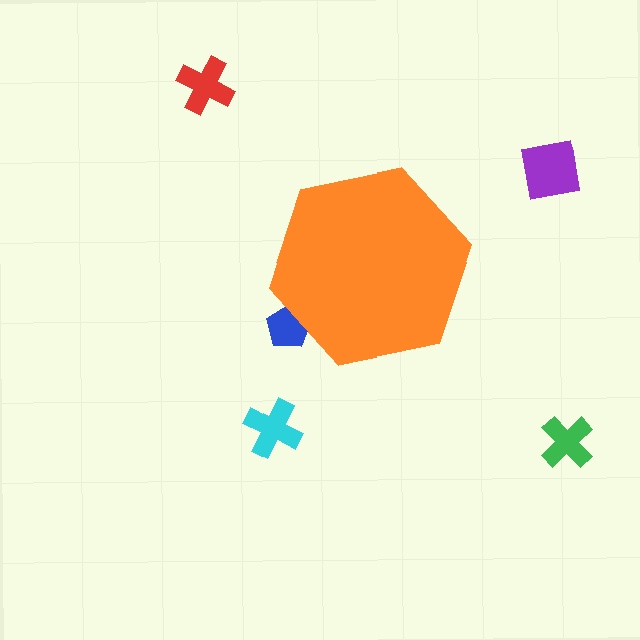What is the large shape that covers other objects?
An orange hexagon.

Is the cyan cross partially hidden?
No, the cyan cross is fully visible.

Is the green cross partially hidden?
No, the green cross is fully visible.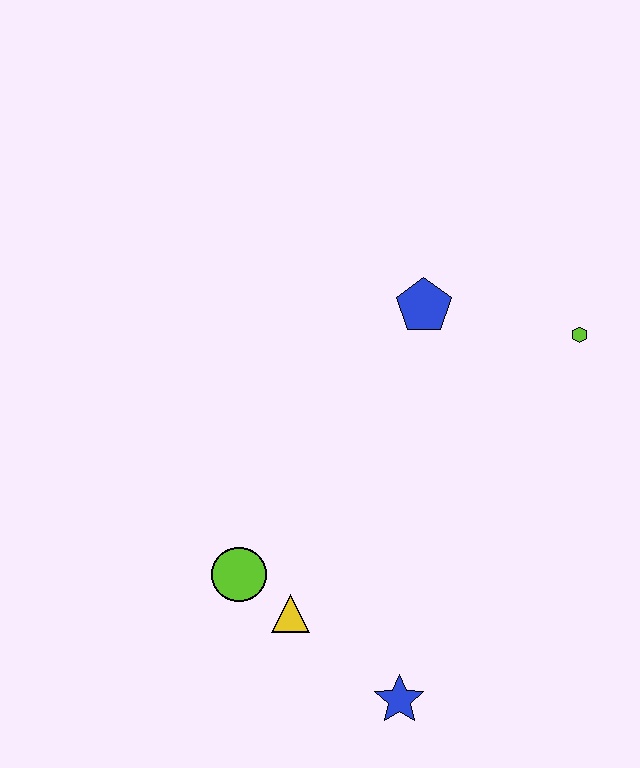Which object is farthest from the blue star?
The lime hexagon is farthest from the blue star.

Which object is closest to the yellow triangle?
The lime circle is closest to the yellow triangle.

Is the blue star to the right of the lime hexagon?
No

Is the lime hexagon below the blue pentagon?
Yes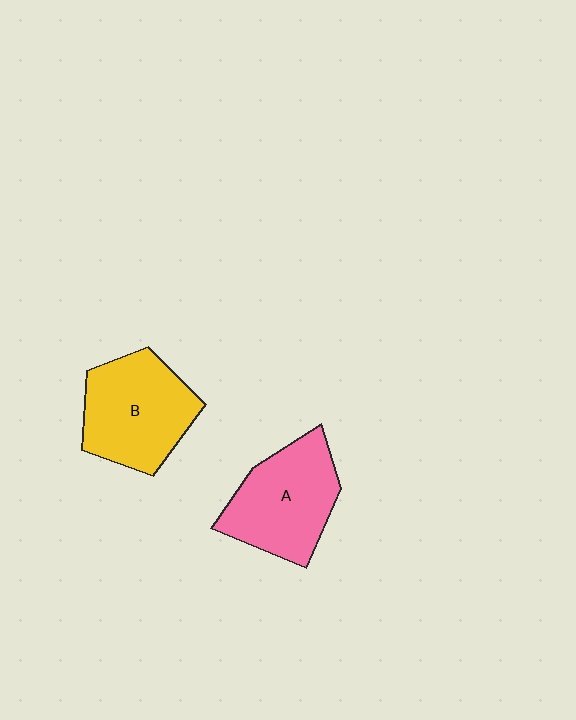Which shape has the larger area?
Shape B (yellow).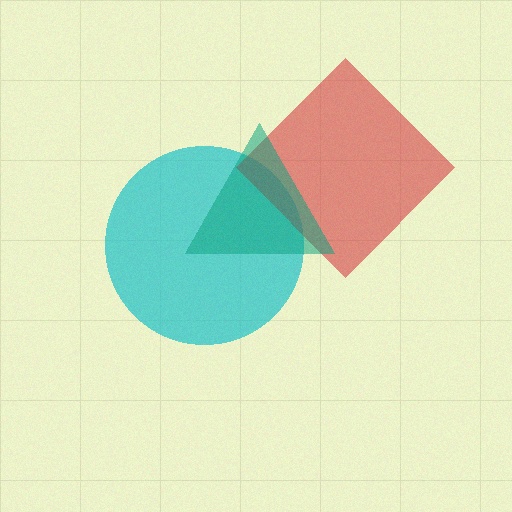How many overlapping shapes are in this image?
There are 3 overlapping shapes in the image.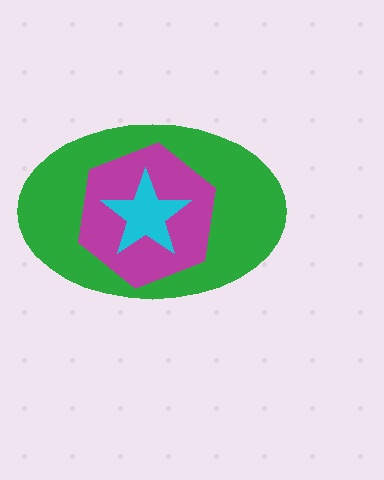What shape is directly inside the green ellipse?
The magenta hexagon.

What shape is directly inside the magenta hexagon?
The cyan star.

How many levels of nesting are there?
3.